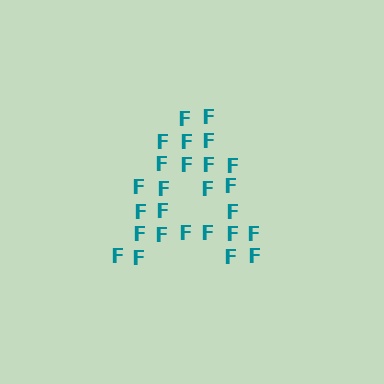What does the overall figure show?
The overall figure shows the letter A.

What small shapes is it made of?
It is made of small letter F's.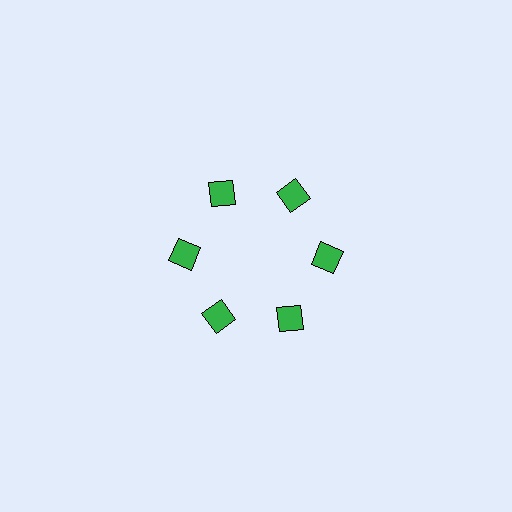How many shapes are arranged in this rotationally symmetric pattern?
There are 6 shapes, arranged in 6 groups of 1.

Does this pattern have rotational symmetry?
Yes, this pattern has 6-fold rotational symmetry. It looks the same after rotating 60 degrees around the center.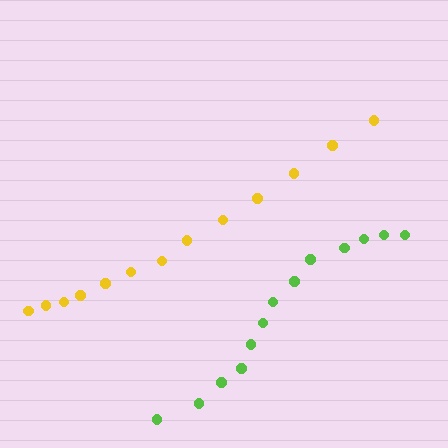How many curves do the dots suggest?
There are 2 distinct paths.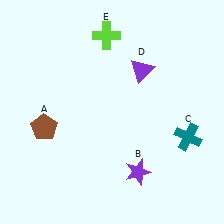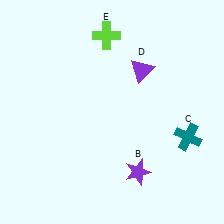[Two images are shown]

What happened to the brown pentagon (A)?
The brown pentagon (A) was removed in Image 2. It was in the bottom-left area of Image 1.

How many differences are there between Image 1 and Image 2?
There is 1 difference between the two images.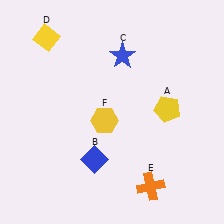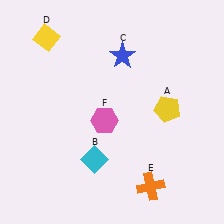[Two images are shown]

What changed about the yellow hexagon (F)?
In Image 1, F is yellow. In Image 2, it changed to pink.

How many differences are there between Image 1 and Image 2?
There are 2 differences between the two images.